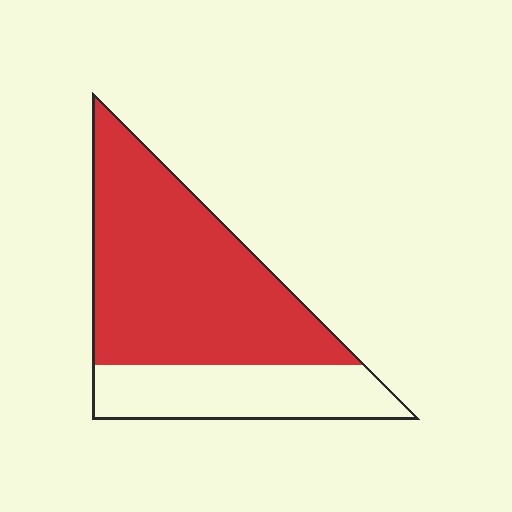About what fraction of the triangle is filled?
About two thirds (2/3).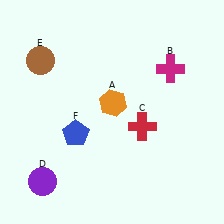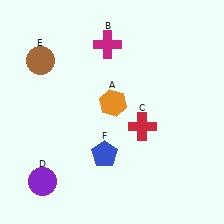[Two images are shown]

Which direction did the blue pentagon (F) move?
The blue pentagon (F) moved right.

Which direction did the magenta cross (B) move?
The magenta cross (B) moved left.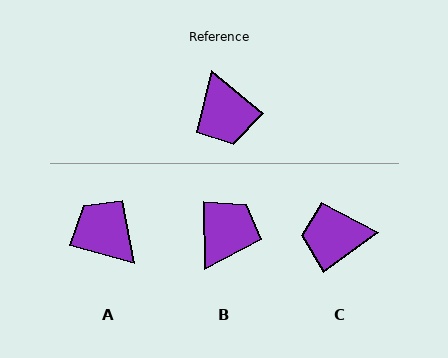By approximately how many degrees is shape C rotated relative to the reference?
Approximately 104 degrees clockwise.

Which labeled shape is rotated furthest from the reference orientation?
A, about 155 degrees away.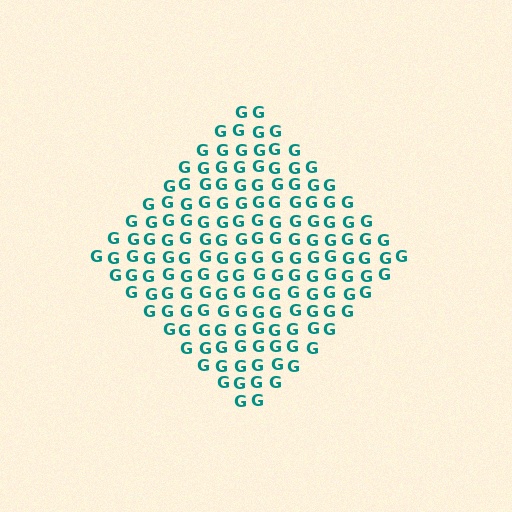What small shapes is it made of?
It is made of small letter G's.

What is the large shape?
The large shape is a diamond.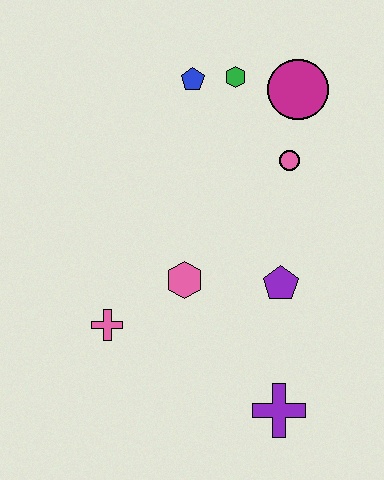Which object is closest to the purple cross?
The purple pentagon is closest to the purple cross.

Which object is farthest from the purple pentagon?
The blue pentagon is farthest from the purple pentagon.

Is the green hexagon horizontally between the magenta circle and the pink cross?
Yes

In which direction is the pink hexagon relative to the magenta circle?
The pink hexagon is below the magenta circle.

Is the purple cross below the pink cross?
Yes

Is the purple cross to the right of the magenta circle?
No